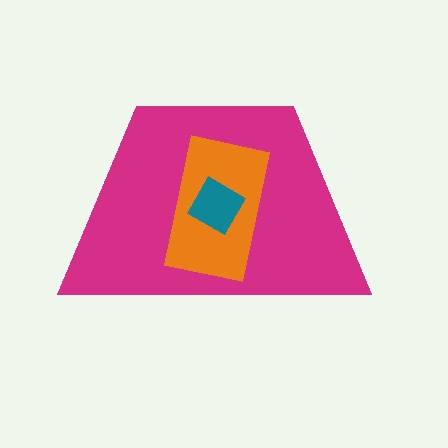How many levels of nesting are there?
3.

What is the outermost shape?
The magenta trapezoid.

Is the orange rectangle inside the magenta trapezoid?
Yes.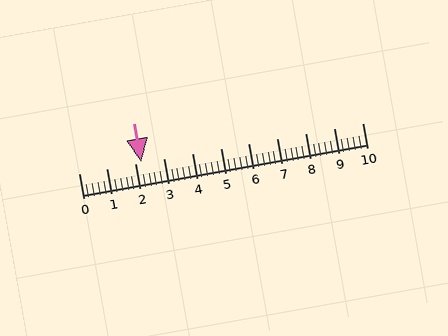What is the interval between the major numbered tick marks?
The major tick marks are spaced 1 units apart.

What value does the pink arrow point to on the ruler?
The pink arrow points to approximately 2.2.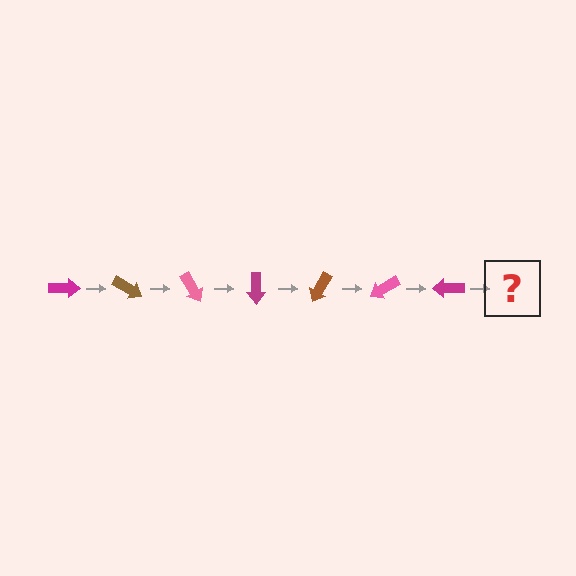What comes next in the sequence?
The next element should be a brown arrow, rotated 210 degrees from the start.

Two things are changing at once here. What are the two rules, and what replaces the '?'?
The two rules are that it rotates 30 degrees each step and the color cycles through magenta, brown, and pink. The '?' should be a brown arrow, rotated 210 degrees from the start.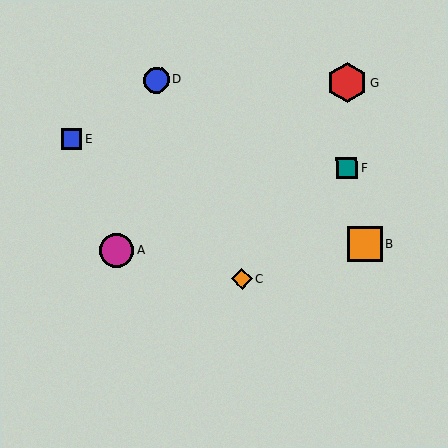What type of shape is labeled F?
Shape F is a teal square.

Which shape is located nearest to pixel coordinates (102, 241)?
The magenta circle (labeled A) at (117, 250) is nearest to that location.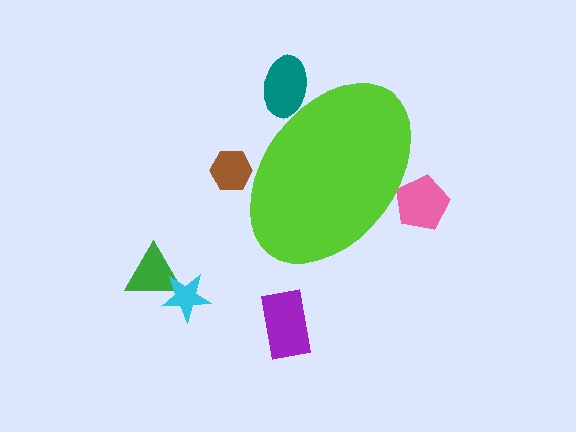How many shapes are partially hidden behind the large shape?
3 shapes are partially hidden.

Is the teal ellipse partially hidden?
Yes, the teal ellipse is partially hidden behind the lime ellipse.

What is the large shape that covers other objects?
A lime ellipse.